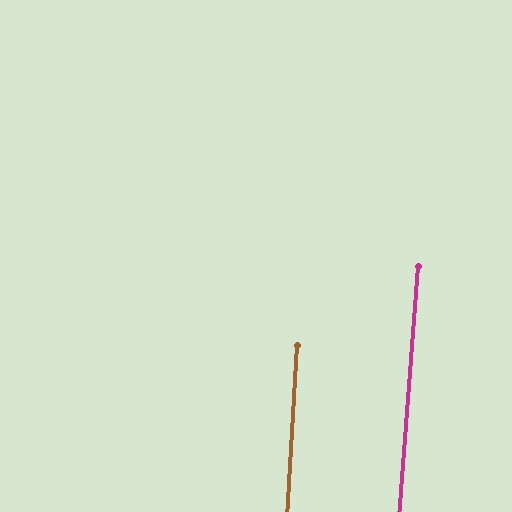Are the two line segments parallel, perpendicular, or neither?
Parallel — their directions differ by only 0.9°.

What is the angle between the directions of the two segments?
Approximately 1 degree.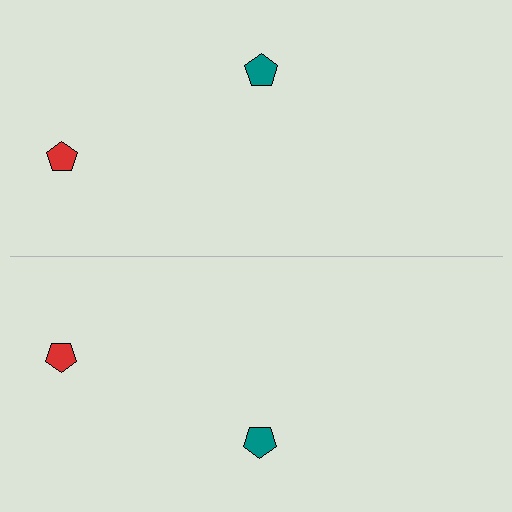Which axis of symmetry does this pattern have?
The pattern has a horizontal axis of symmetry running through the center of the image.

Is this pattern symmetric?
Yes, this pattern has bilateral (reflection) symmetry.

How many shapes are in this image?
There are 4 shapes in this image.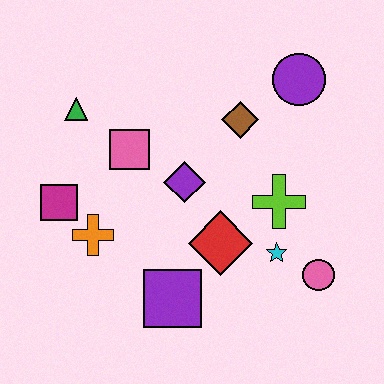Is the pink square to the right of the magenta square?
Yes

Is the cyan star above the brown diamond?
No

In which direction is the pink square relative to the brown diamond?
The pink square is to the left of the brown diamond.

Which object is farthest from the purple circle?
The magenta square is farthest from the purple circle.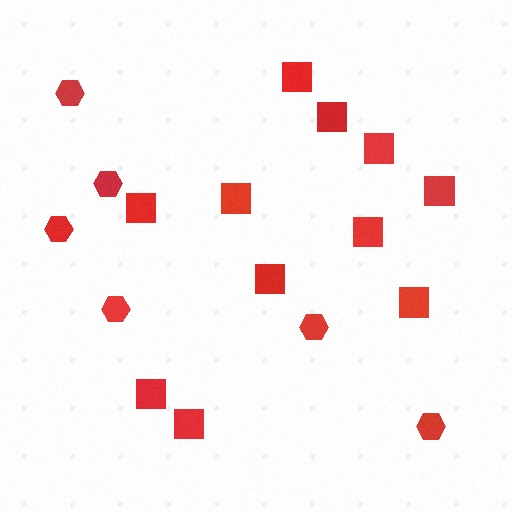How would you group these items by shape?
There are 2 groups: one group of hexagons (6) and one group of squares (11).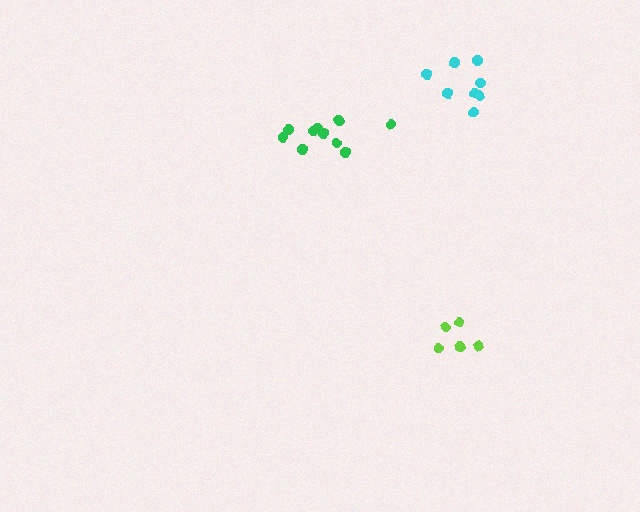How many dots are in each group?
Group 1: 5 dots, Group 2: 8 dots, Group 3: 10 dots (23 total).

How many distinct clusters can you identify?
There are 3 distinct clusters.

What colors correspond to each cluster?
The clusters are colored: lime, cyan, green.